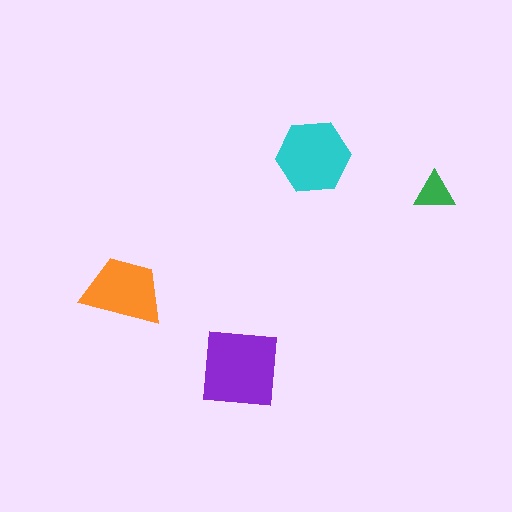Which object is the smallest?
The green triangle.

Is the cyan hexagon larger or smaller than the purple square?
Smaller.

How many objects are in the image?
There are 4 objects in the image.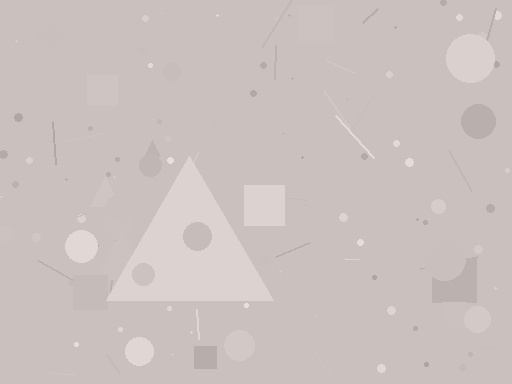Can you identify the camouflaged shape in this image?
The camouflaged shape is a triangle.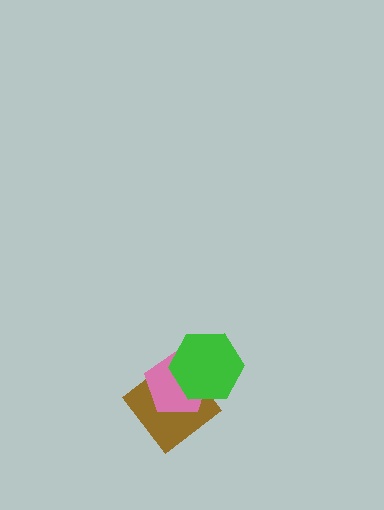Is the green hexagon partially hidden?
No, no other shape covers it.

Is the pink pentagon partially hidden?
Yes, it is partially covered by another shape.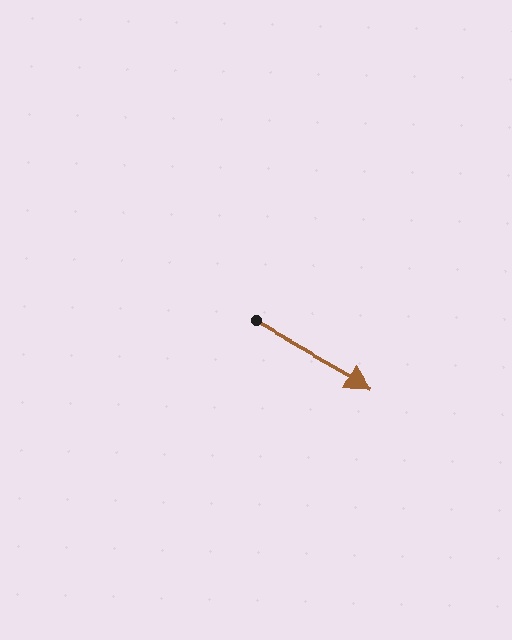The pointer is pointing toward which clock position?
Roughly 4 o'clock.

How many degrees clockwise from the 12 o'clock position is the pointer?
Approximately 119 degrees.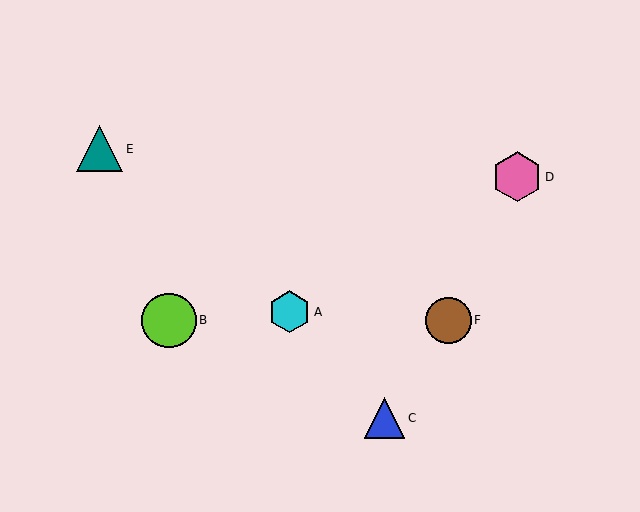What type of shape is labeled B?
Shape B is a lime circle.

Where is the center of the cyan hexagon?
The center of the cyan hexagon is at (290, 312).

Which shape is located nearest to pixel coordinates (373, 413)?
The blue triangle (labeled C) at (385, 418) is nearest to that location.